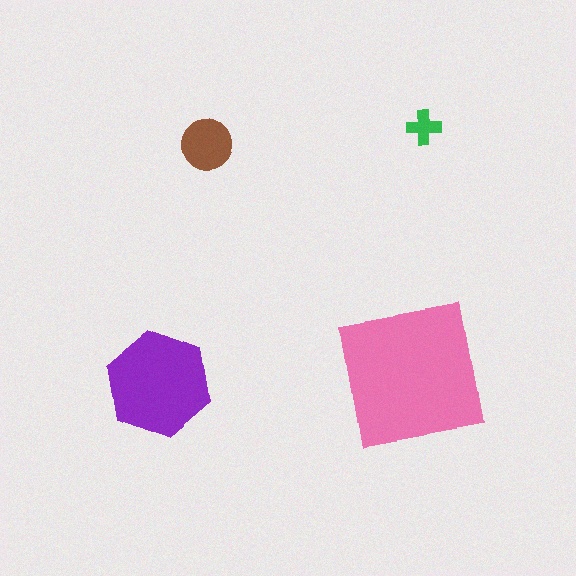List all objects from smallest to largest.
The green cross, the brown circle, the purple hexagon, the pink square.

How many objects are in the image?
There are 4 objects in the image.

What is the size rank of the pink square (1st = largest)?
1st.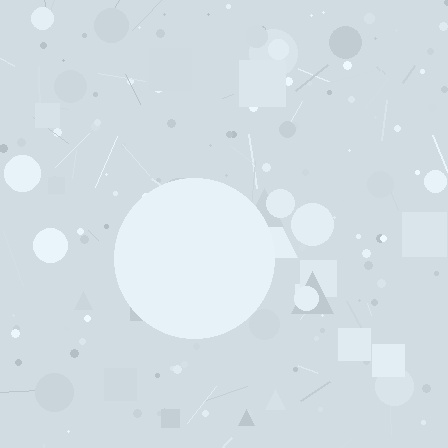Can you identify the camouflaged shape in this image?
The camouflaged shape is a circle.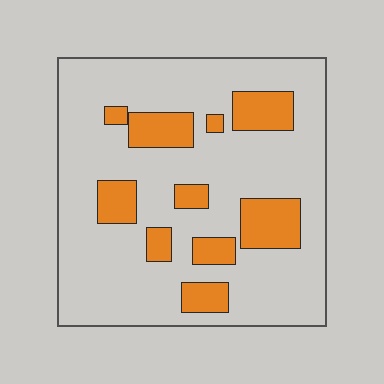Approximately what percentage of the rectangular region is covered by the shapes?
Approximately 20%.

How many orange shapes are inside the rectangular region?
10.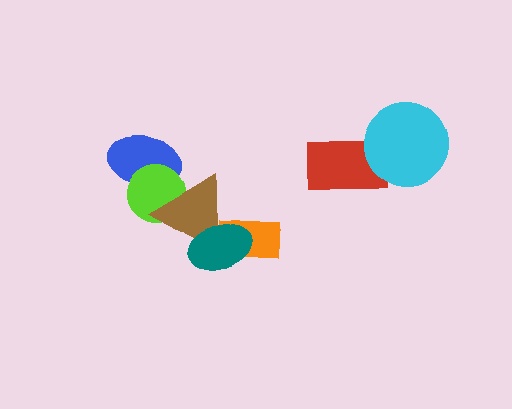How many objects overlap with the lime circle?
2 objects overlap with the lime circle.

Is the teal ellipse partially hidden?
No, no other shape covers it.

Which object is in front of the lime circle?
The brown triangle is in front of the lime circle.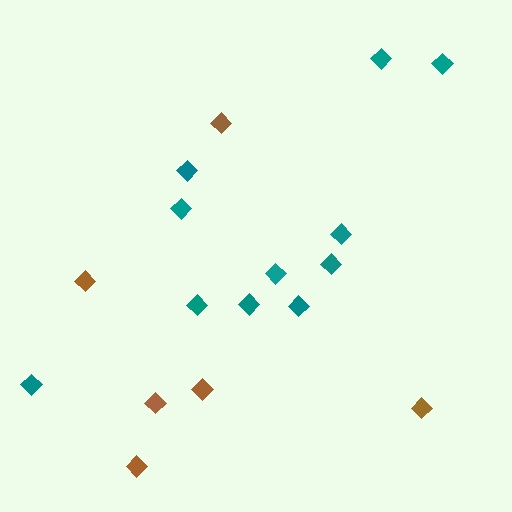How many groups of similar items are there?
There are 2 groups: one group of brown diamonds (6) and one group of teal diamonds (11).